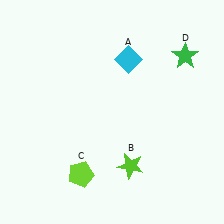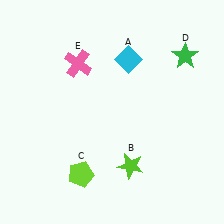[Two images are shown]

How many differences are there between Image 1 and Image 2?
There is 1 difference between the two images.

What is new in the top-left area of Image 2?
A pink cross (E) was added in the top-left area of Image 2.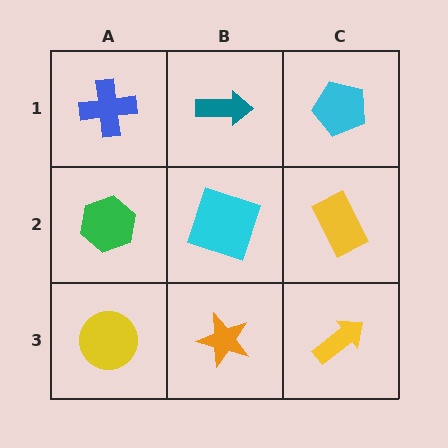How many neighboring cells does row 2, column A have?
3.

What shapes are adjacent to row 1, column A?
A green hexagon (row 2, column A), a teal arrow (row 1, column B).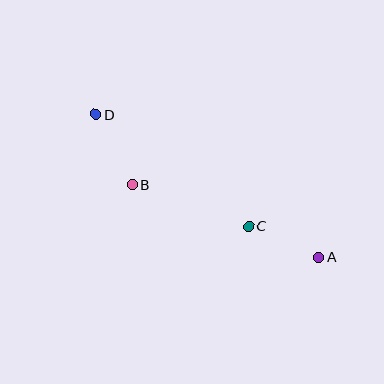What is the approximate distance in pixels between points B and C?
The distance between B and C is approximately 123 pixels.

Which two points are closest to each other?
Points A and C are closest to each other.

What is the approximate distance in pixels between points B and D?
The distance between B and D is approximately 80 pixels.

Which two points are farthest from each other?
Points A and D are farthest from each other.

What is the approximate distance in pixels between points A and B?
The distance between A and B is approximately 200 pixels.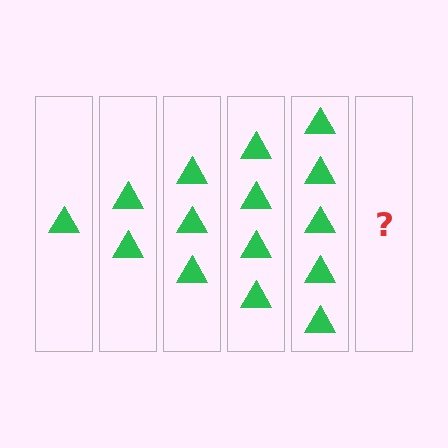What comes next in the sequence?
The next element should be 6 triangles.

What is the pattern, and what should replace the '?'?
The pattern is that each step adds one more triangle. The '?' should be 6 triangles.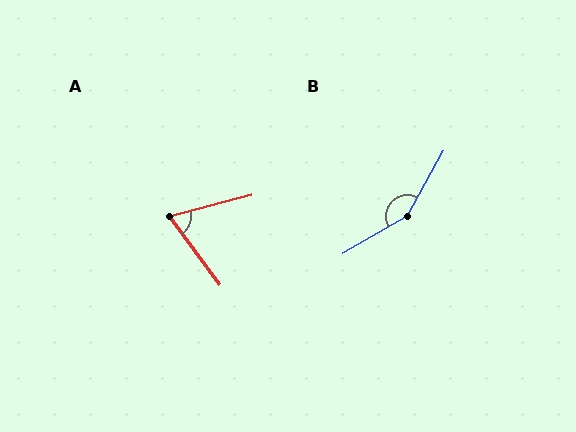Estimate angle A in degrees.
Approximately 68 degrees.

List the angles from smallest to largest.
A (68°), B (150°).